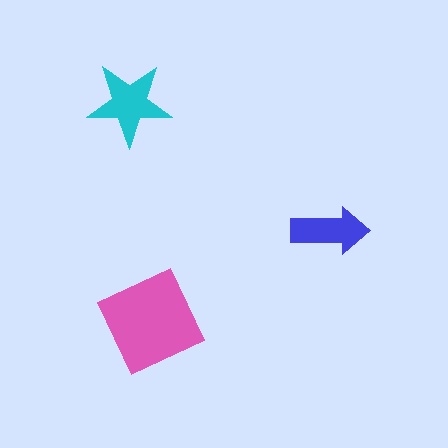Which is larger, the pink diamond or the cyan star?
The pink diamond.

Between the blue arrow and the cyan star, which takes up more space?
The cyan star.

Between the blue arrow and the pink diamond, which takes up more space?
The pink diamond.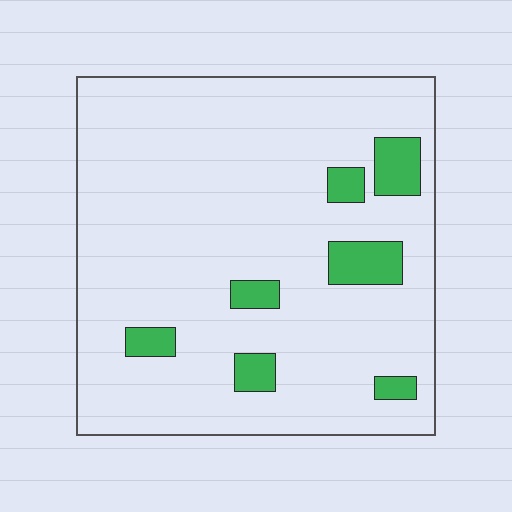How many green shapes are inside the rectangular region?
7.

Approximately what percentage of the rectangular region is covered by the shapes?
Approximately 10%.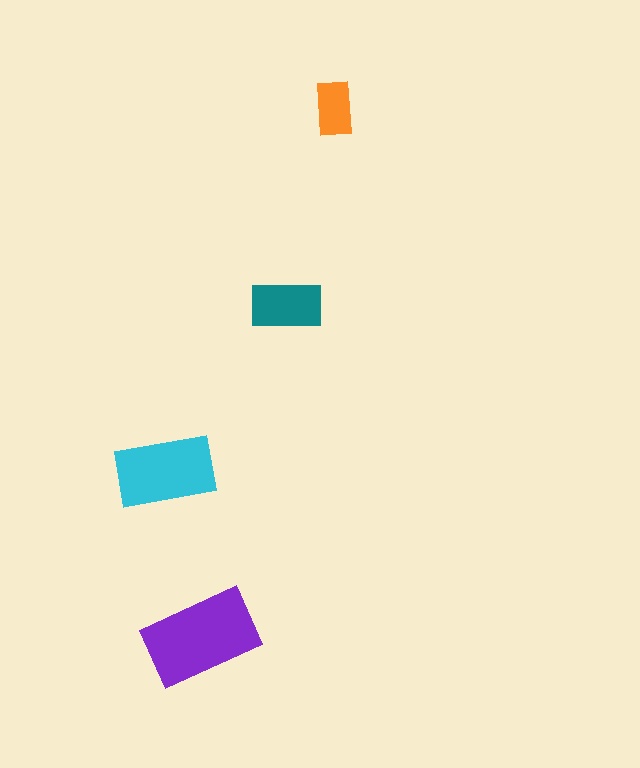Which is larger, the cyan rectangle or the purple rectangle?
The purple one.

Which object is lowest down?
The purple rectangle is bottommost.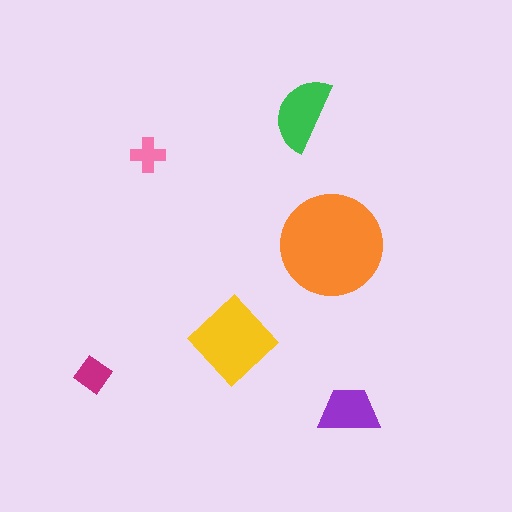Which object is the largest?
The orange circle.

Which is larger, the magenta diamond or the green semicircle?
The green semicircle.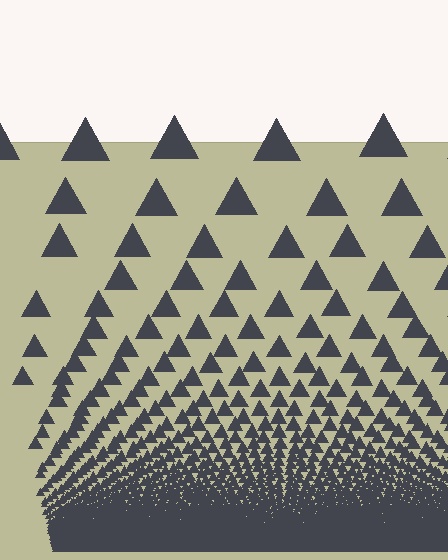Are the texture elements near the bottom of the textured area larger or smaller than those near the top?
Smaller. The gradient is inverted — elements near the bottom are smaller and denser.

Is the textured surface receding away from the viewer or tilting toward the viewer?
The surface appears to tilt toward the viewer. Texture elements get larger and sparser toward the top.